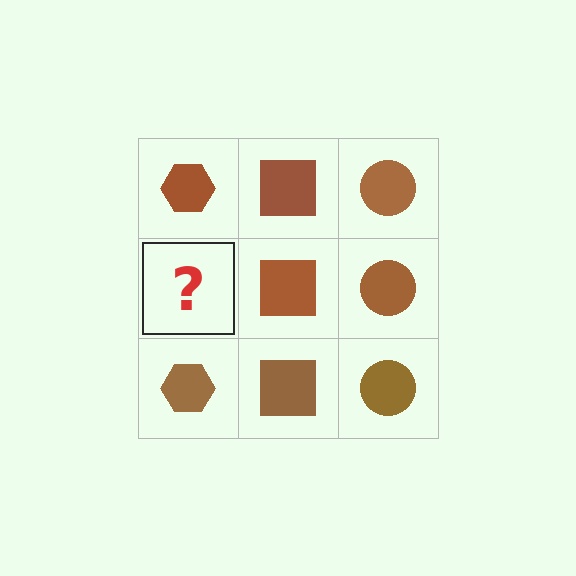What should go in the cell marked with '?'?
The missing cell should contain a brown hexagon.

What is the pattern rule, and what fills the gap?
The rule is that each column has a consistent shape. The gap should be filled with a brown hexagon.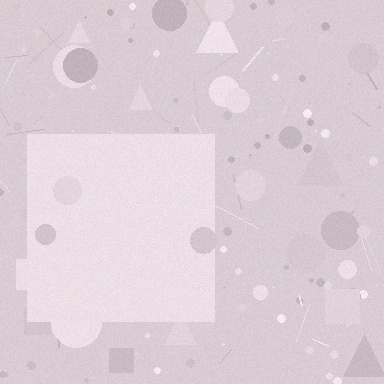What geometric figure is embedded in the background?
A square is embedded in the background.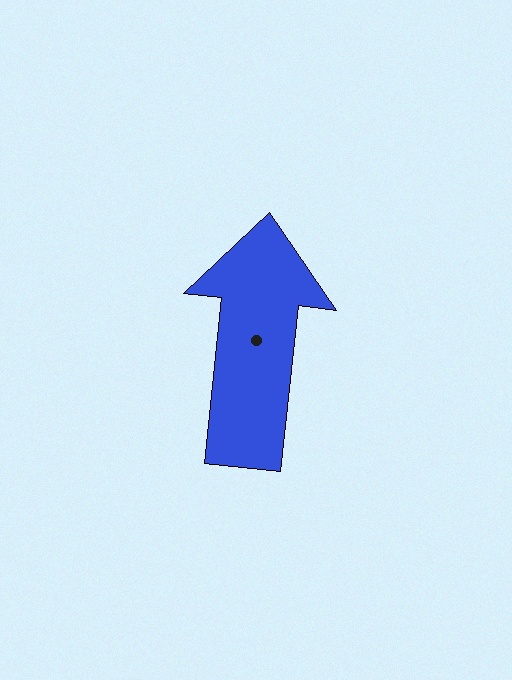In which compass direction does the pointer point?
North.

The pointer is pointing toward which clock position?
Roughly 12 o'clock.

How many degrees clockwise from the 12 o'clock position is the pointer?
Approximately 6 degrees.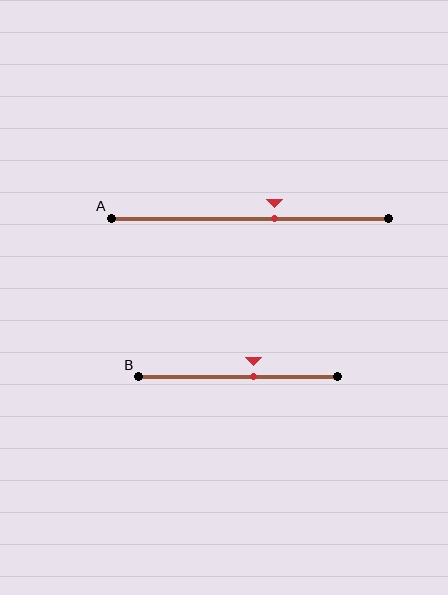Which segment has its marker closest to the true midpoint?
Segment B has its marker closest to the true midpoint.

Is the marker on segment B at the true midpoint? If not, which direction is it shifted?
No, the marker on segment B is shifted to the right by about 8% of the segment length.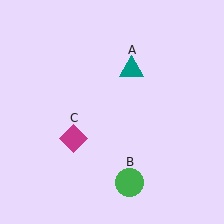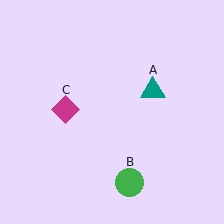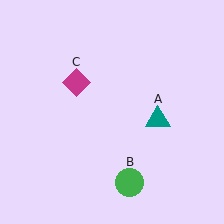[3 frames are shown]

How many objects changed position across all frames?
2 objects changed position: teal triangle (object A), magenta diamond (object C).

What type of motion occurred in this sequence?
The teal triangle (object A), magenta diamond (object C) rotated clockwise around the center of the scene.